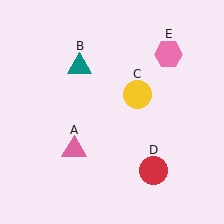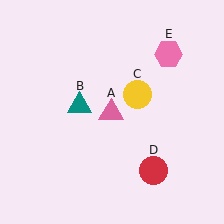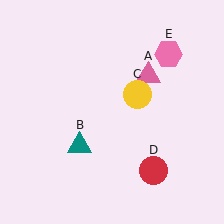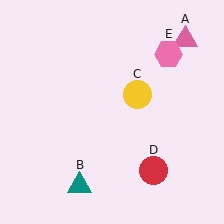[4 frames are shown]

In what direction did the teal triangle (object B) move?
The teal triangle (object B) moved down.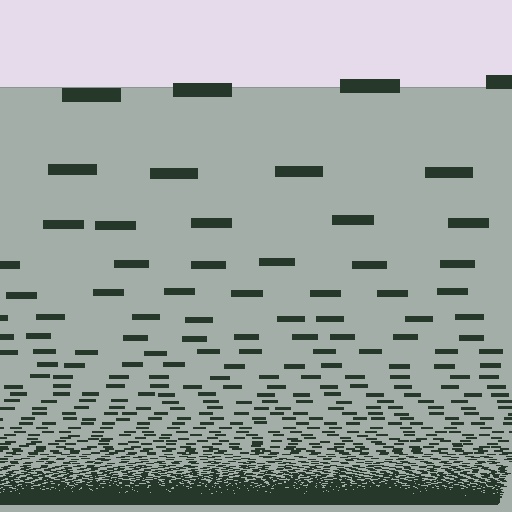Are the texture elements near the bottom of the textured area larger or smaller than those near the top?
Smaller. The gradient is inverted — elements near the bottom are smaller and denser.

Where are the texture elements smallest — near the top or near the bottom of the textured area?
Near the bottom.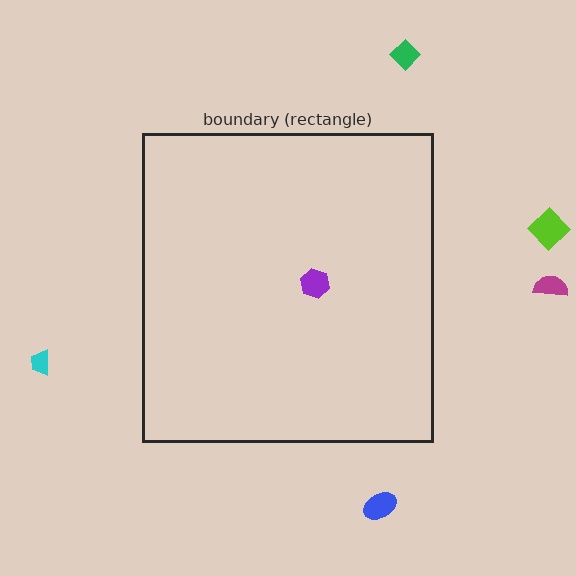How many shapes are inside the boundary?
1 inside, 5 outside.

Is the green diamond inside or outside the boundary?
Outside.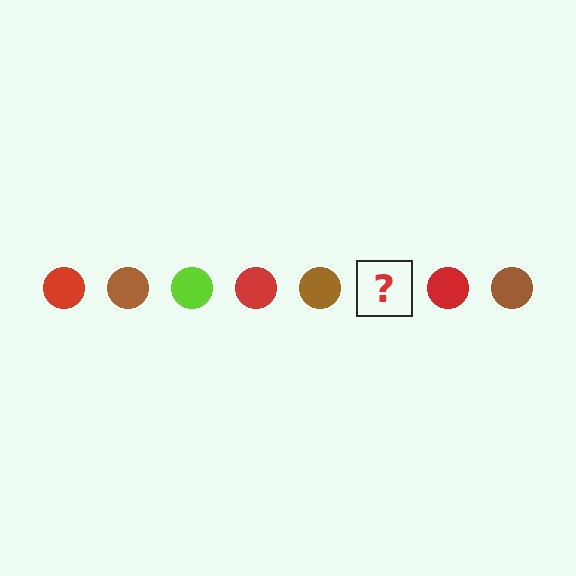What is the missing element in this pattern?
The missing element is a lime circle.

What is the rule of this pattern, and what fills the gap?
The rule is that the pattern cycles through red, brown, lime circles. The gap should be filled with a lime circle.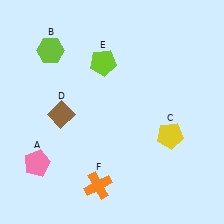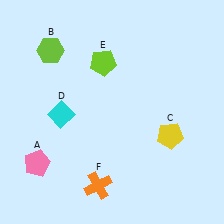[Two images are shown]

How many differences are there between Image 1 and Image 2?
There is 1 difference between the two images.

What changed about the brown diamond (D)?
In Image 1, D is brown. In Image 2, it changed to cyan.